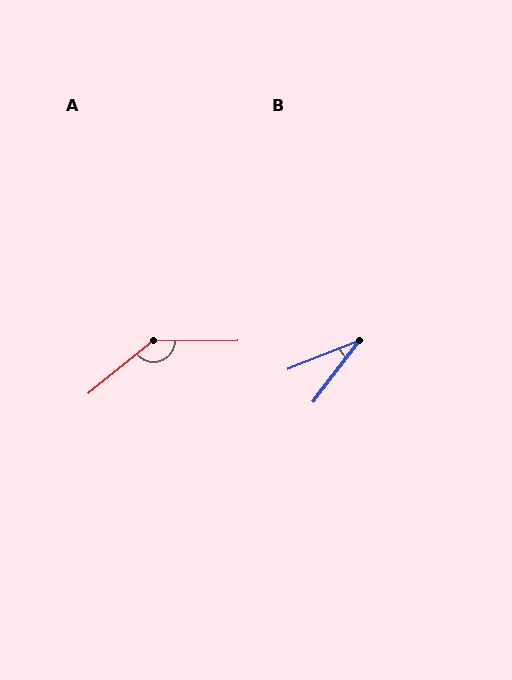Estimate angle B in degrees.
Approximately 32 degrees.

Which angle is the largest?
A, at approximately 141 degrees.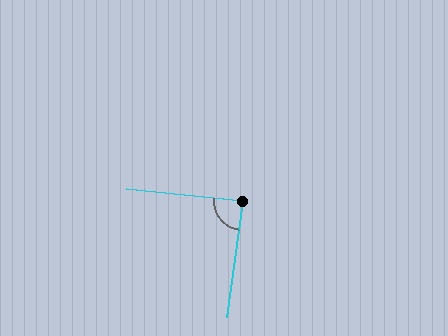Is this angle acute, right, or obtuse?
It is approximately a right angle.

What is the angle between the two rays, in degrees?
Approximately 88 degrees.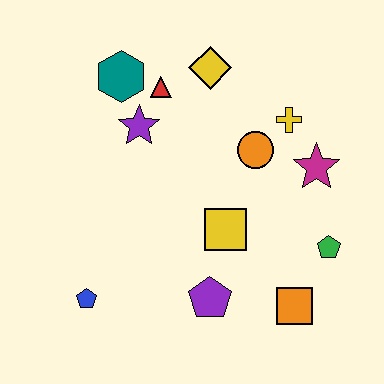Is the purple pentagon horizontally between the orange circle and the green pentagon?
No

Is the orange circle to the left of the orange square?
Yes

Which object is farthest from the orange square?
The teal hexagon is farthest from the orange square.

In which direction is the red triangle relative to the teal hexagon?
The red triangle is to the right of the teal hexagon.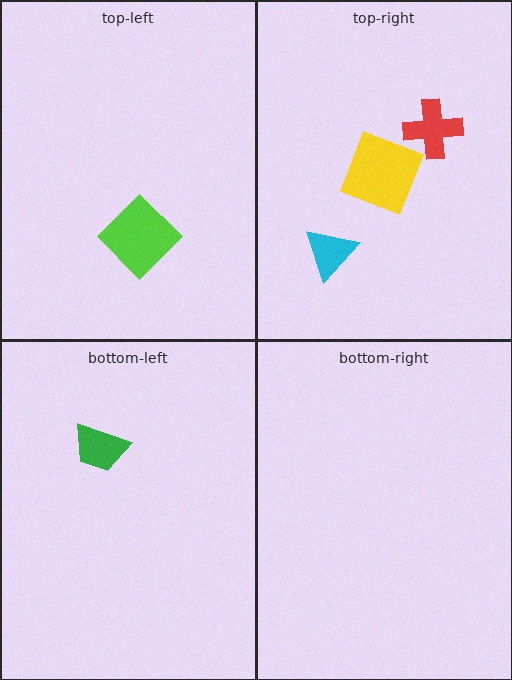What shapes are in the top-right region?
The cyan triangle, the red cross, the yellow square.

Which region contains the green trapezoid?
The bottom-left region.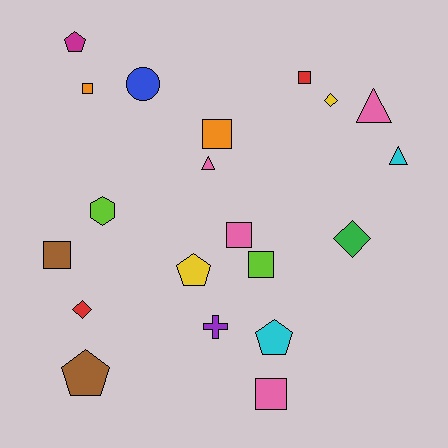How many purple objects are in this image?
There is 1 purple object.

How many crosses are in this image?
There is 1 cross.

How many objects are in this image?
There are 20 objects.